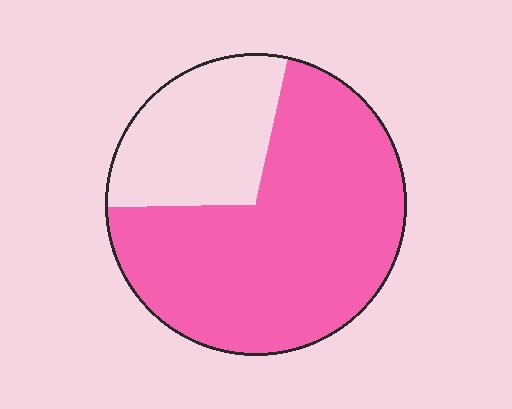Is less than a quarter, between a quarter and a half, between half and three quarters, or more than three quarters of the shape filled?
Between half and three quarters.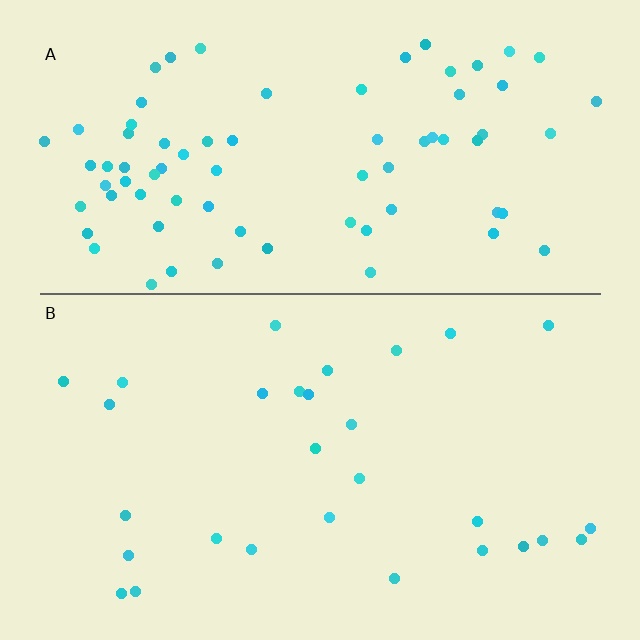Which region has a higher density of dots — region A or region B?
A (the top).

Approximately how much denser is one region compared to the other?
Approximately 2.6× — region A over region B.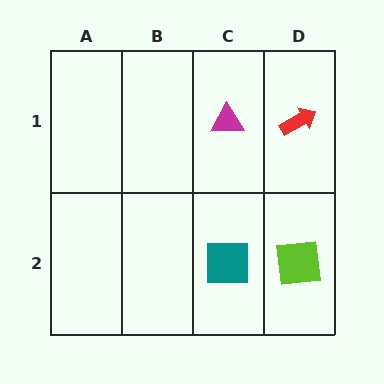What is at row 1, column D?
A red arrow.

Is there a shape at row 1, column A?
No, that cell is empty.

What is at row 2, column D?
A lime square.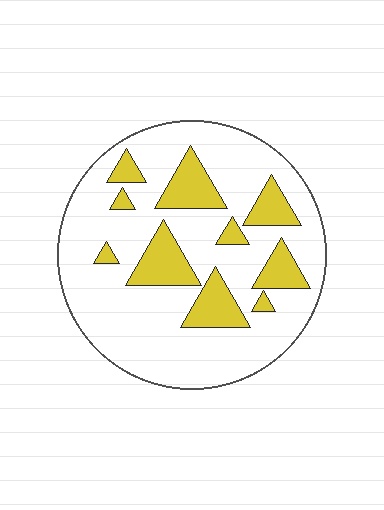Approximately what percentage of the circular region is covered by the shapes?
Approximately 20%.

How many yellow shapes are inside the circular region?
10.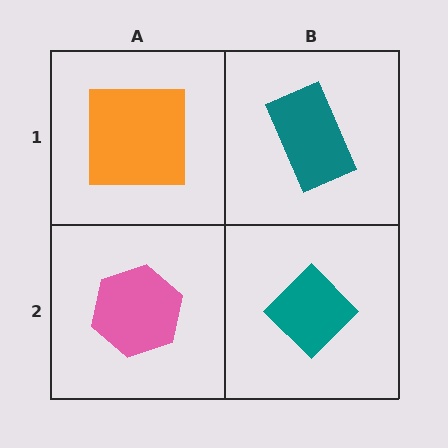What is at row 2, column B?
A teal diamond.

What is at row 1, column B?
A teal rectangle.